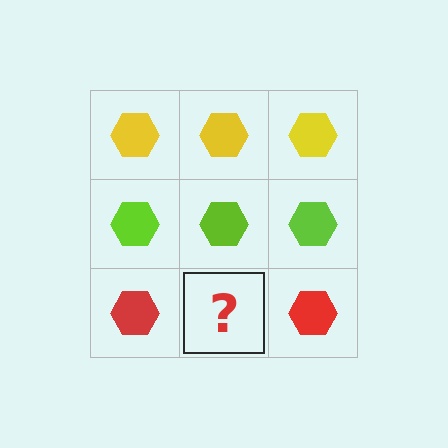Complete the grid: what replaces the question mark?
The question mark should be replaced with a red hexagon.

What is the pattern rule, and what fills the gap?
The rule is that each row has a consistent color. The gap should be filled with a red hexagon.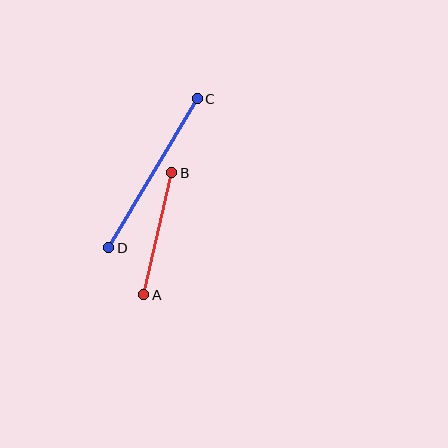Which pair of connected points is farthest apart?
Points C and D are farthest apart.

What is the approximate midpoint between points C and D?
The midpoint is at approximately (153, 173) pixels.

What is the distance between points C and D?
The distance is approximately 173 pixels.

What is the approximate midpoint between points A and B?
The midpoint is at approximately (158, 234) pixels.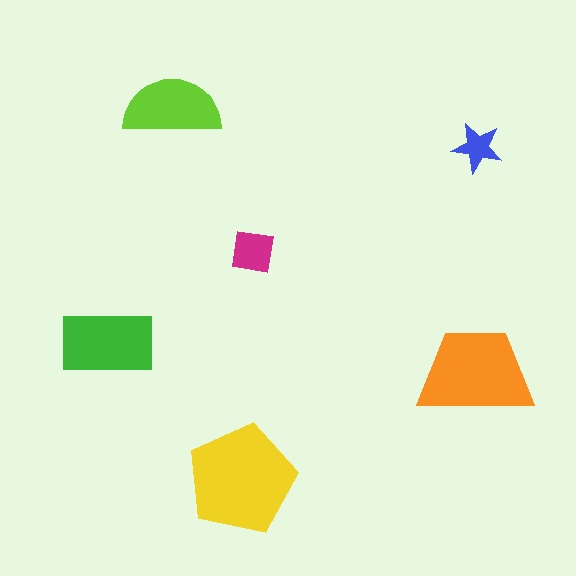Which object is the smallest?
The blue star.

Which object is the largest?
The yellow pentagon.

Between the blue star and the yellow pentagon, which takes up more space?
The yellow pentagon.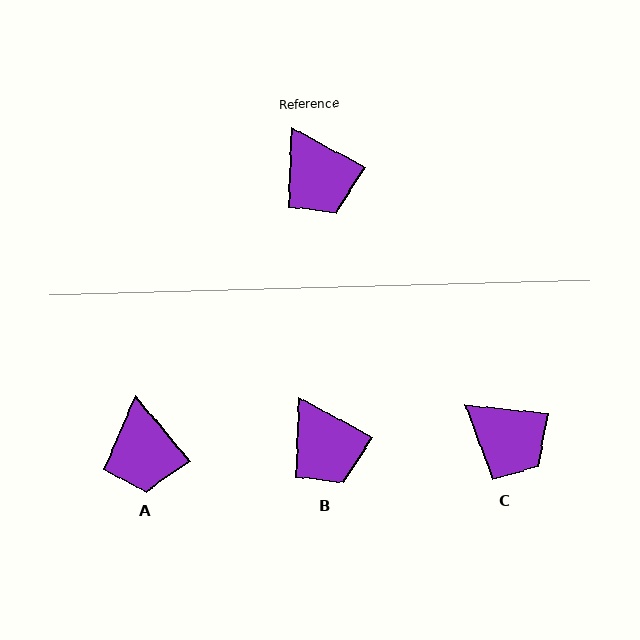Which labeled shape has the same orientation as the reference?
B.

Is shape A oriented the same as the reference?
No, it is off by about 22 degrees.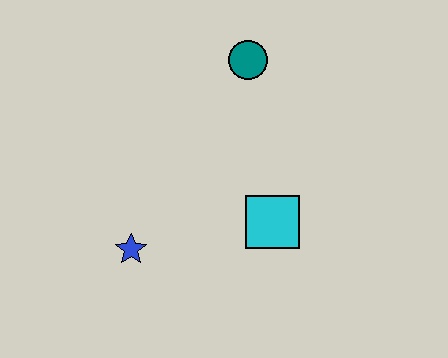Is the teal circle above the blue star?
Yes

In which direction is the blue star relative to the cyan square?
The blue star is to the left of the cyan square.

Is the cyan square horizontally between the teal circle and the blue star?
No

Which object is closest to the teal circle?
The cyan square is closest to the teal circle.